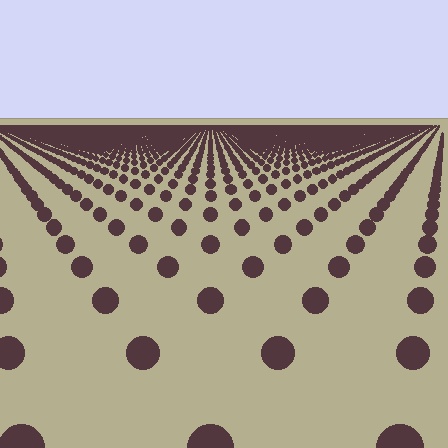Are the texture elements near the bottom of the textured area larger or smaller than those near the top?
Larger. Near the bottom, elements are closer to the viewer and appear at a bigger on-screen size.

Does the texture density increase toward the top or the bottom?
Density increases toward the top.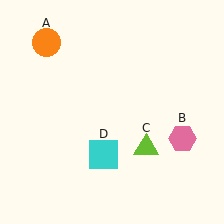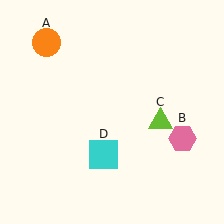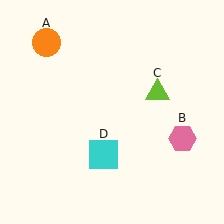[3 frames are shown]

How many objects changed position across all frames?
1 object changed position: lime triangle (object C).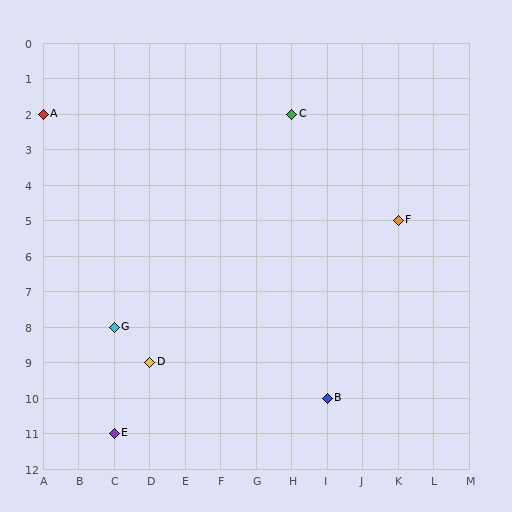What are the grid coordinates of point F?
Point F is at grid coordinates (K, 5).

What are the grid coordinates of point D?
Point D is at grid coordinates (D, 9).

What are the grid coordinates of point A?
Point A is at grid coordinates (A, 2).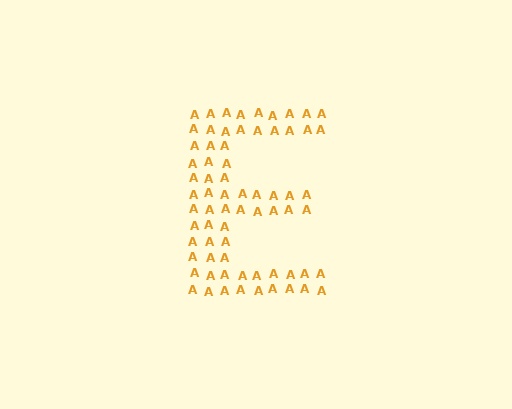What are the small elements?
The small elements are letter A's.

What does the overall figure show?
The overall figure shows the letter E.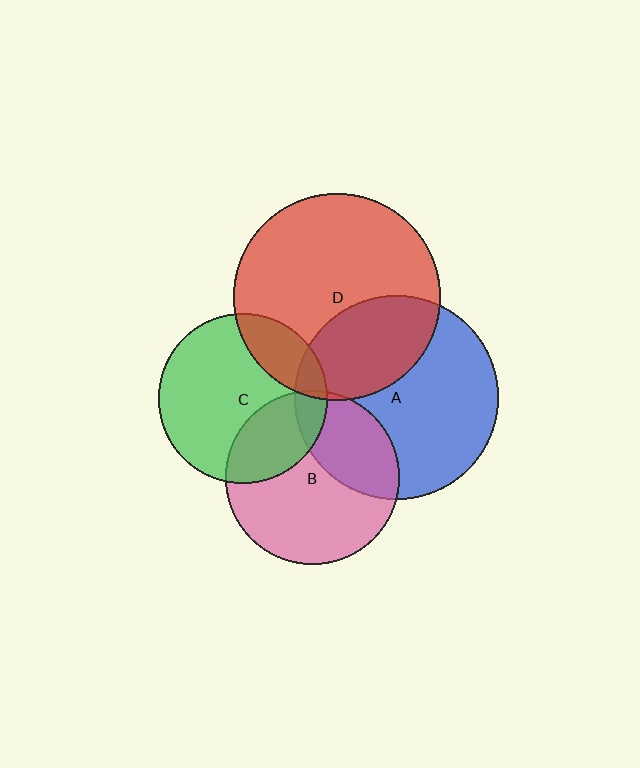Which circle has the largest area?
Circle D (red).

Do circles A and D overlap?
Yes.